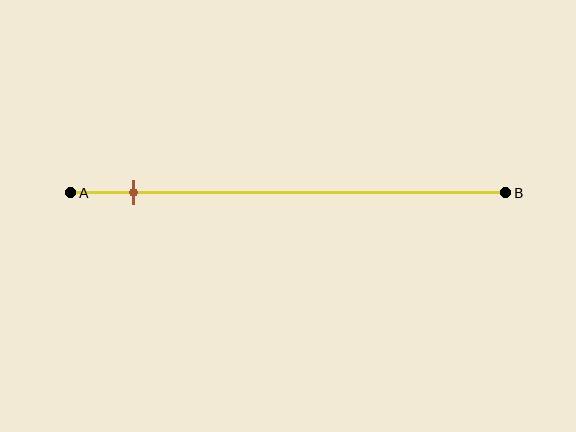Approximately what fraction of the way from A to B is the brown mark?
The brown mark is approximately 15% of the way from A to B.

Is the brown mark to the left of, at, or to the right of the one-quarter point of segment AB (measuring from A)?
The brown mark is to the left of the one-quarter point of segment AB.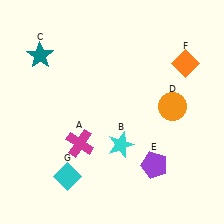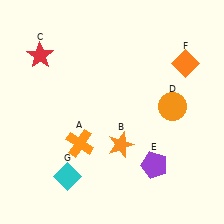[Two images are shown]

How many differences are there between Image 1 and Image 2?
There are 3 differences between the two images.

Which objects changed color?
A changed from magenta to orange. B changed from cyan to orange. C changed from teal to red.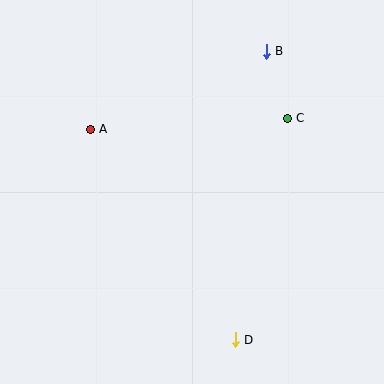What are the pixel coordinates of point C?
Point C is at (287, 118).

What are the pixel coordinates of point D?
Point D is at (235, 340).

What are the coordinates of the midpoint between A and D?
The midpoint between A and D is at (163, 235).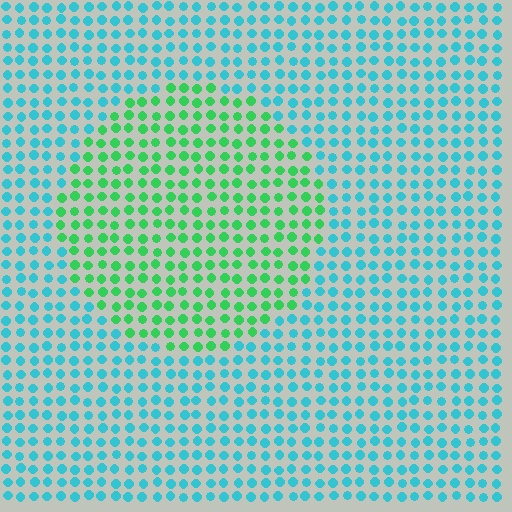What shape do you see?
I see a circle.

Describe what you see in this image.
The image is filled with small cyan elements in a uniform arrangement. A circle-shaped region is visible where the elements are tinted to a slightly different hue, forming a subtle color boundary.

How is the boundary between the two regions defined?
The boundary is defined purely by a slight shift in hue (about 51 degrees). Spacing, size, and orientation are identical on both sides.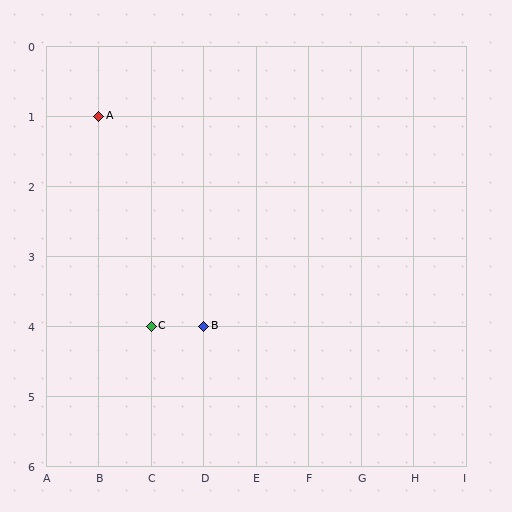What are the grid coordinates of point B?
Point B is at grid coordinates (D, 4).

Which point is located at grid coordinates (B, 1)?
Point A is at (B, 1).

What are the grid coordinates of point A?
Point A is at grid coordinates (B, 1).